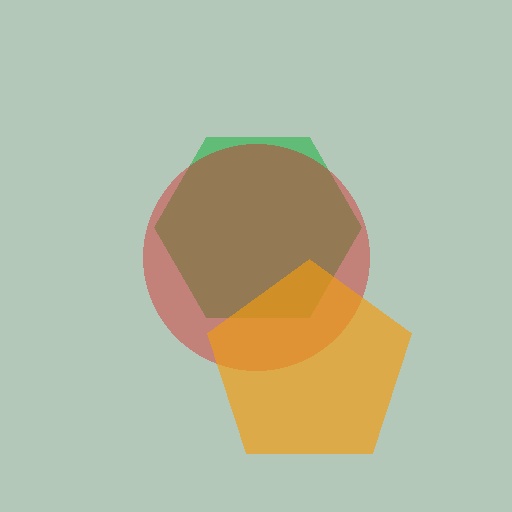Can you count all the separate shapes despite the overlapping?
Yes, there are 3 separate shapes.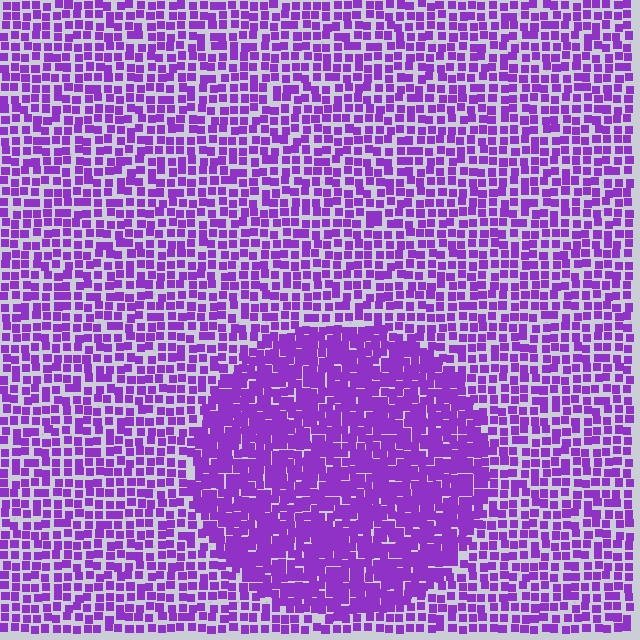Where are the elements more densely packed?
The elements are more densely packed inside the circle boundary.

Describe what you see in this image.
The image contains small purple elements arranged at two different densities. A circle-shaped region is visible where the elements are more densely packed than the surrounding area.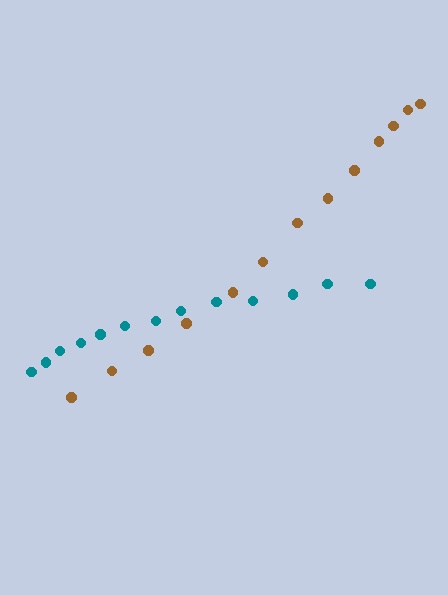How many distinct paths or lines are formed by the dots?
There are 2 distinct paths.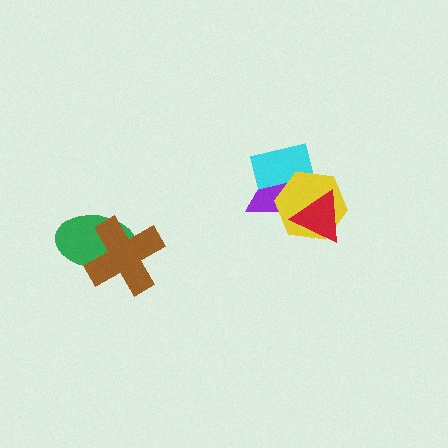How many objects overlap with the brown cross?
1 object overlaps with the brown cross.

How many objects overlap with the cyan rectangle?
2 objects overlap with the cyan rectangle.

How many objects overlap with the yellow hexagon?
3 objects overlap with the yellow hexagon.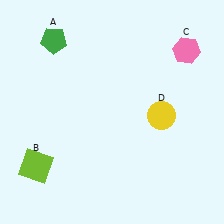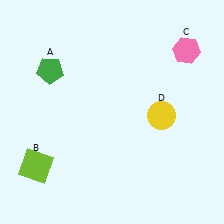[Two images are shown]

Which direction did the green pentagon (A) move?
The green pentagon (A) moved down.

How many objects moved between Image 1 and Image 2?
1 object moved between the two images.